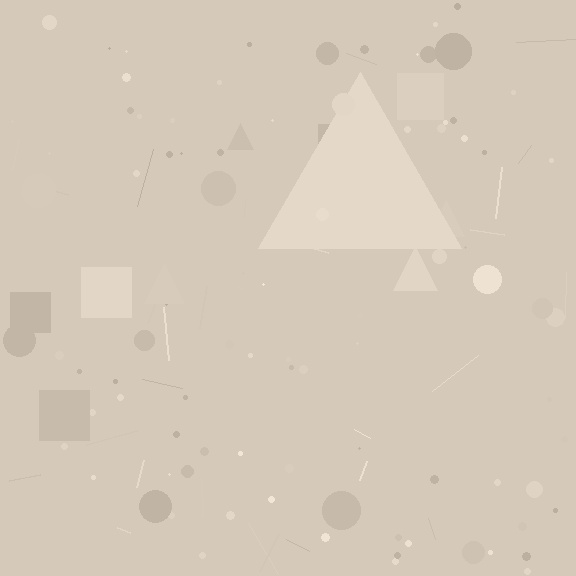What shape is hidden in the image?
A triangle is hidden in the image.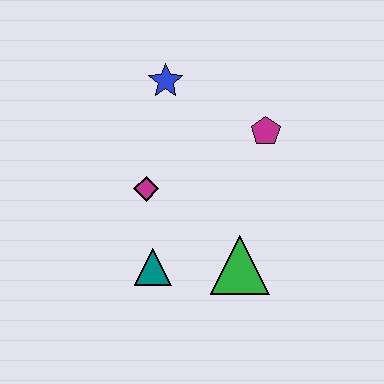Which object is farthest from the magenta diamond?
The magenta pentagon is farthest from the magenta diamond.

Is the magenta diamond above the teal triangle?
Yes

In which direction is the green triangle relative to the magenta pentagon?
The green triangle is below the magenta pentagon.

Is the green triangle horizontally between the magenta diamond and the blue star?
No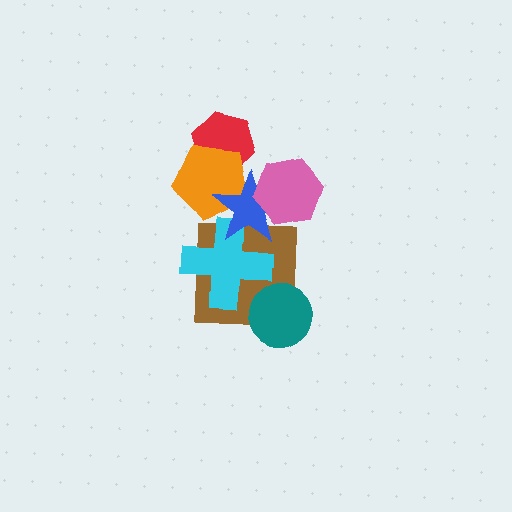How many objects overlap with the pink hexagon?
1 object overlaps with the pink hexagon.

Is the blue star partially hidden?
Yes, it is partially covered by another shape.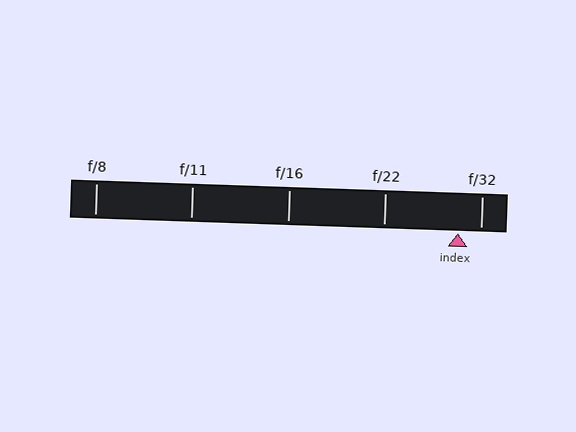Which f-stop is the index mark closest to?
The index mark is closest to f/32.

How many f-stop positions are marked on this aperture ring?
There are 5 f-stop positions marked.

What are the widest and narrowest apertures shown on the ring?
The widest aperture shown is f/8 and the narrowest is f/32.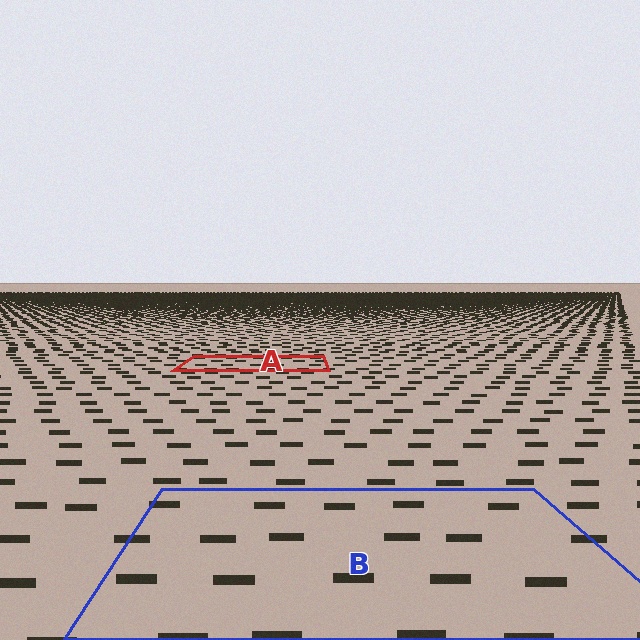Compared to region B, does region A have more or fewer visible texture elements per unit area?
Region A has more texture elements per unit area — they are packed more densely because it is farther away.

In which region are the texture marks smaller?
The texture marks are smaller in region A, because it is farther away.